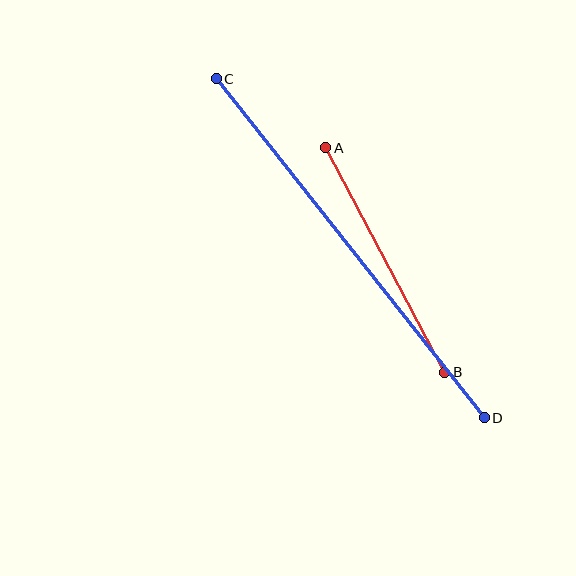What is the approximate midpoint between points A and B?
The midpoint is at approximately (385, 260) pixels.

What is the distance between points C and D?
The distance is approximately 432 pixels.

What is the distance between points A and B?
The distance is approximately 254 pixels.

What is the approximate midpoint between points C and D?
The midpoint is at approximately (350, 248) pixels.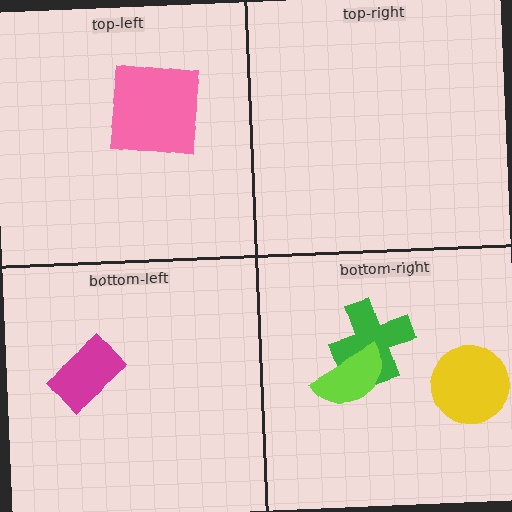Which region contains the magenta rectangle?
The bottom-left region.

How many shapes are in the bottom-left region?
1.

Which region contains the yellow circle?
The bottom-right region.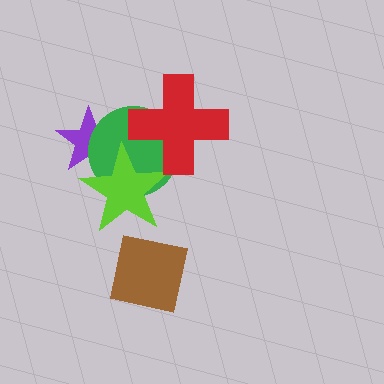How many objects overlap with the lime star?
3 objects overlap with the lime star.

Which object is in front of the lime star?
The red cross is in front of the lime star.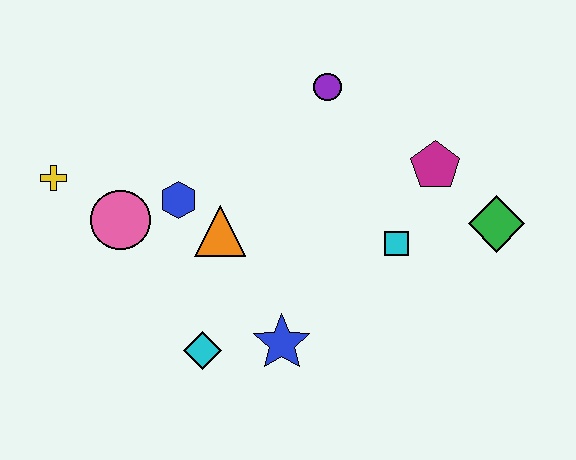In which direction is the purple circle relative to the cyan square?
The purple circle is above the cyan square.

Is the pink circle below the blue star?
No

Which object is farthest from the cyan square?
The yellow cross is farthest from the cyan square.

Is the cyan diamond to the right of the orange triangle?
No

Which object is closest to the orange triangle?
The blue hexagon is closest to the orange triangle.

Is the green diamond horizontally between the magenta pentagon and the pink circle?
No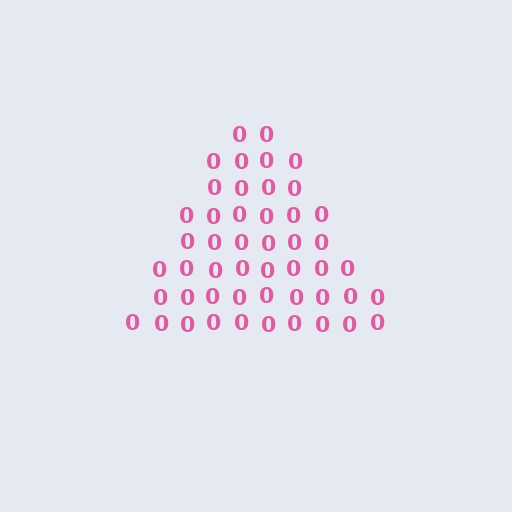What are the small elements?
The small elements are digit 0's.